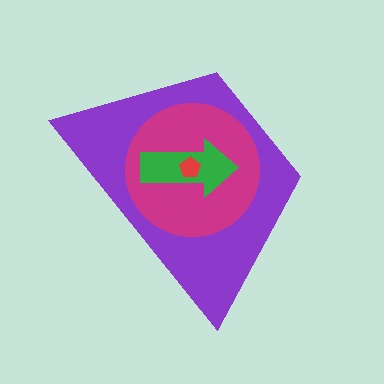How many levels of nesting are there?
4.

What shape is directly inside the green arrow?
The red pentagon.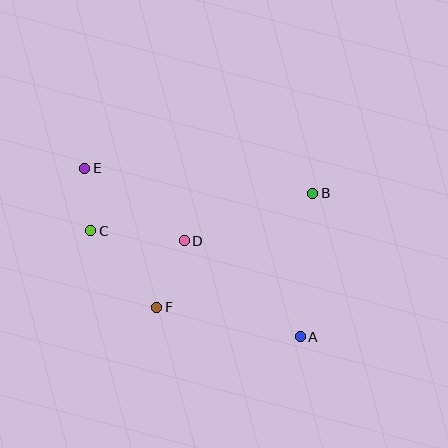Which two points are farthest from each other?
Points A and E are farthest from each other.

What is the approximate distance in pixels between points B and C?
The distance between B and C is approximately 225 pixels.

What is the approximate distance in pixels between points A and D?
The distance between A and D is approximately 150 pixels.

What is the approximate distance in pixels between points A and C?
The distance between A and C is approximately 235 pixels.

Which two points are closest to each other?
Points C and E are closest to each other.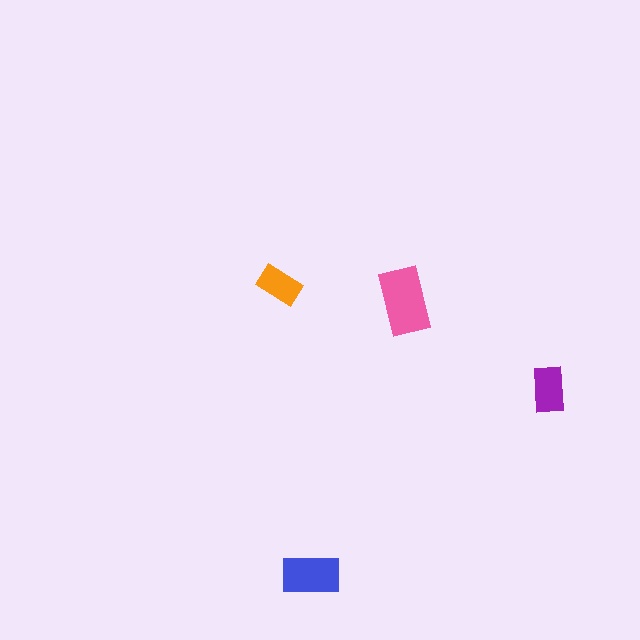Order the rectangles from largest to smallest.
the pink one, the blue one, the purple one, the orange one.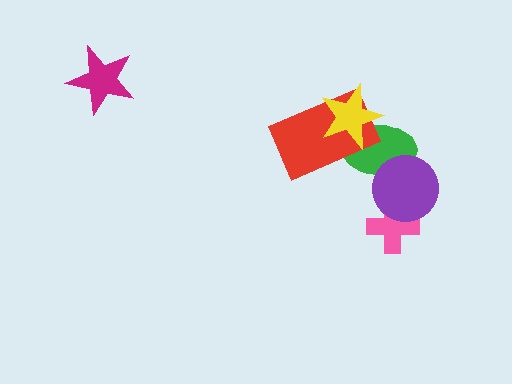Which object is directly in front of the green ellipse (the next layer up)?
The red rectangle is directly in front of the green ellipse.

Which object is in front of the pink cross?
The purple circle is in front of the pink cross.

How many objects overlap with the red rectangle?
2 objects overlap with the red rectangle.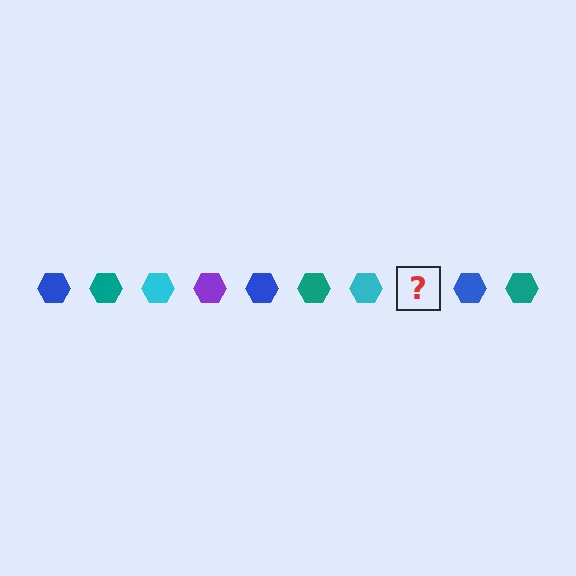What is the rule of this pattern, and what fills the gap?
The rule is that the pattern cycles through blue, teal, cyan, purple hexagons. The gap should be filled with a purple hexagon.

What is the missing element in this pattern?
The missing element is a purple hexagon.